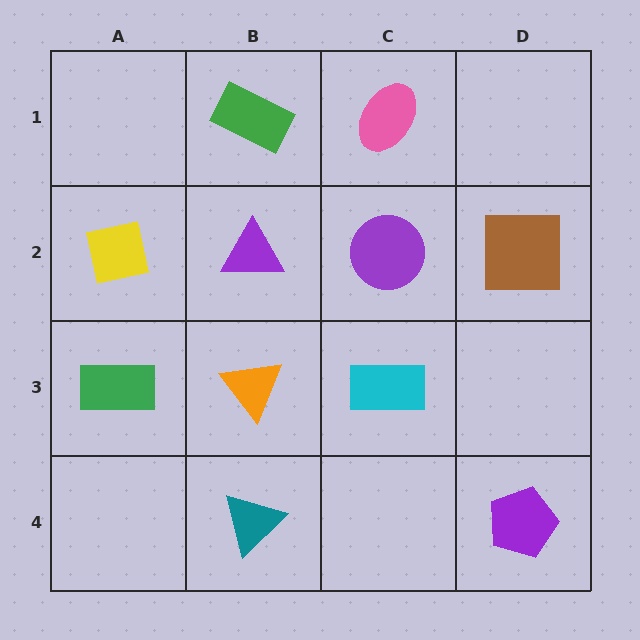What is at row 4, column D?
A purple pentagon.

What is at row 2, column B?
A purple triangle.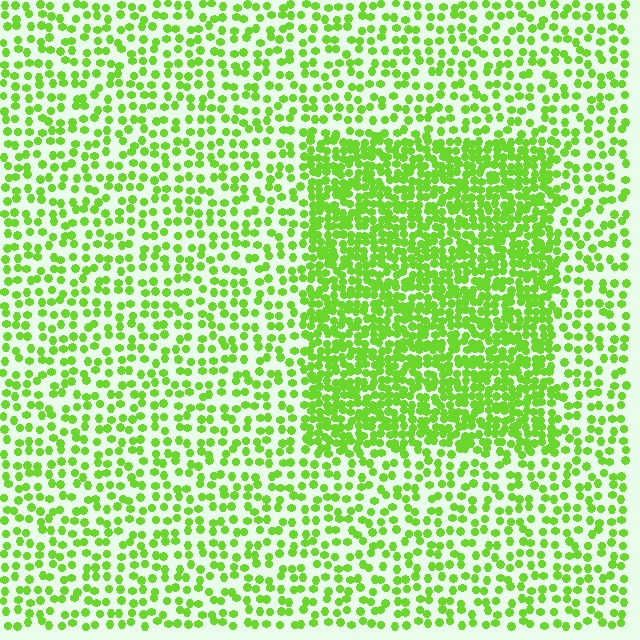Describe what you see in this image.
The image contains small lime elements arranged at two different densities. A rectangle-shaped region is visible where the elements are more densely packed than the surrounding area.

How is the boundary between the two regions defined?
The boundary is defined by a change in element density (approximately 2.2x ratio). All elements are the same color, size, and shape.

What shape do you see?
I see a rectangle.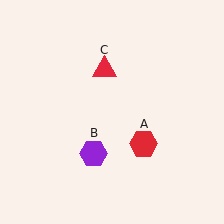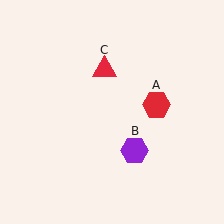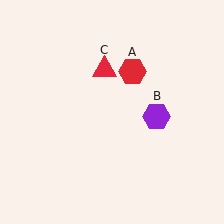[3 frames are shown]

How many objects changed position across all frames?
2 objects changed position: red hexagon (object A), purple hexagon (object B).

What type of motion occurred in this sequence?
The red hexagon (object A), purple hexagon (object B) rotated counterclockwise around the center of the scene.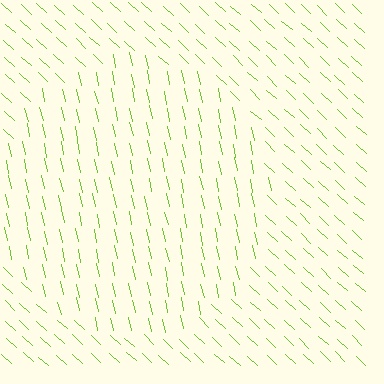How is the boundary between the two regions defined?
The boundary is defined purely by a change in line orientation (approximately 35 degrees difference). All lines are the same color and thickness.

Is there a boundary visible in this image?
Yes, there is a texture boundary formed by a change in line orientation.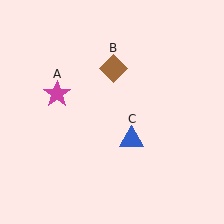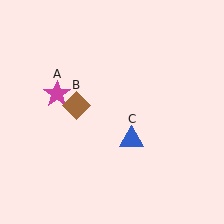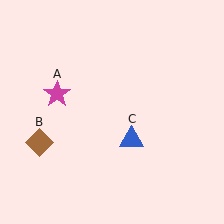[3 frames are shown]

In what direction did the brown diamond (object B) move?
The brown diamond (object B) moved down and to the left.